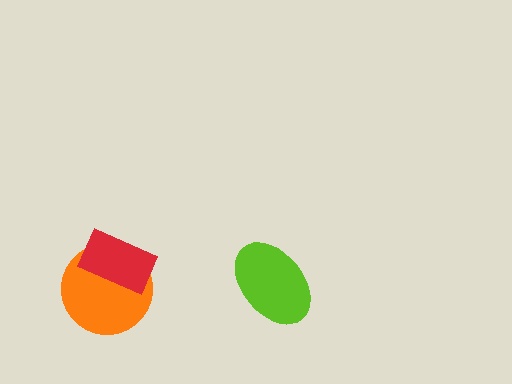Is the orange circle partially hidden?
Yes, it is partially covered by another shape.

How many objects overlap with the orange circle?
1 object overlaps with the orange circle.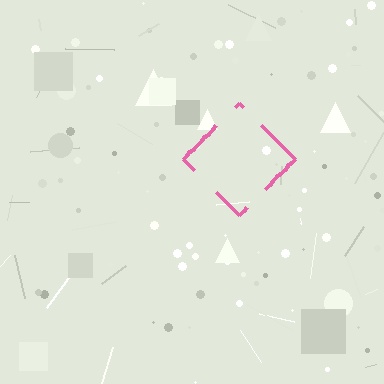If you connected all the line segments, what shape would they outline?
They would outline a diamond.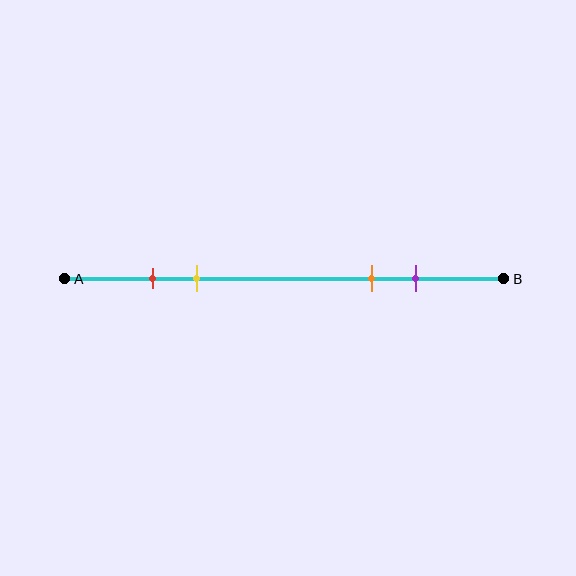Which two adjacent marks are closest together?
The red and yellow marks are the closest adjacent pair.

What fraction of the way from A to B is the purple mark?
The purple mark is approximately 80% (0.8) of the way from A to B.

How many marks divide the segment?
There are 4 marks dividing the segment.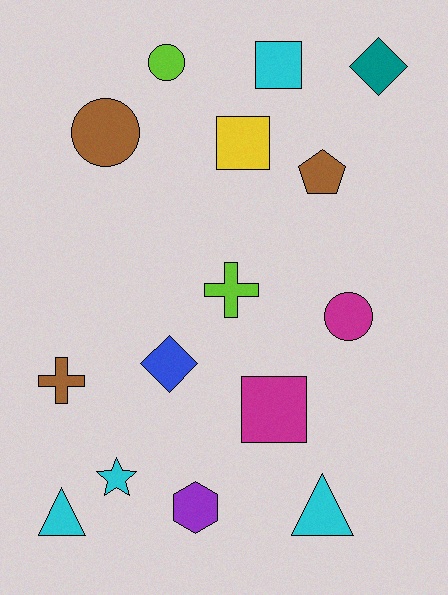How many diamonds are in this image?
There are 2 diamonds.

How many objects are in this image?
There are 15 objects.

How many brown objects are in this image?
There are 3 brown objects.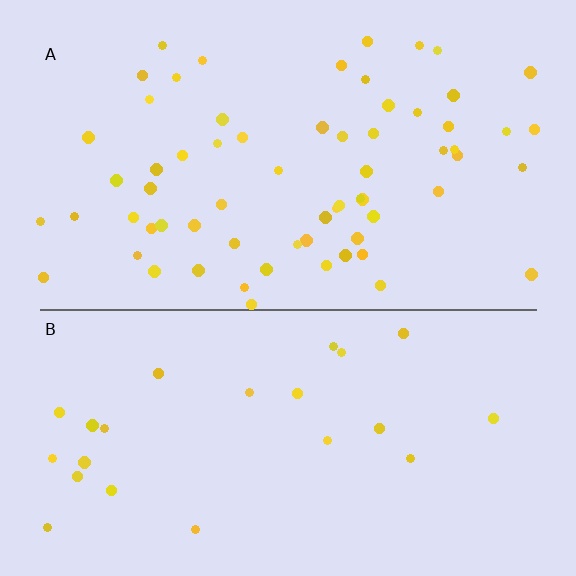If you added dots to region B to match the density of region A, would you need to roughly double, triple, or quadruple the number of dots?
Approximately triple.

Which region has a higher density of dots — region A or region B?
A (the top).